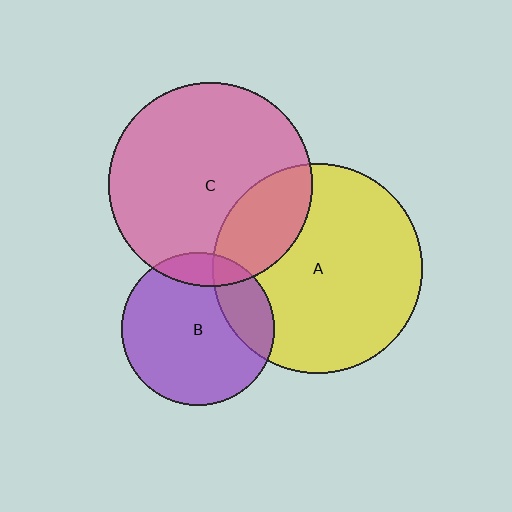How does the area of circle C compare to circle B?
Approximately 1.8 times.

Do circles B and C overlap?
Yes.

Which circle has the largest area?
Circle A (yellow).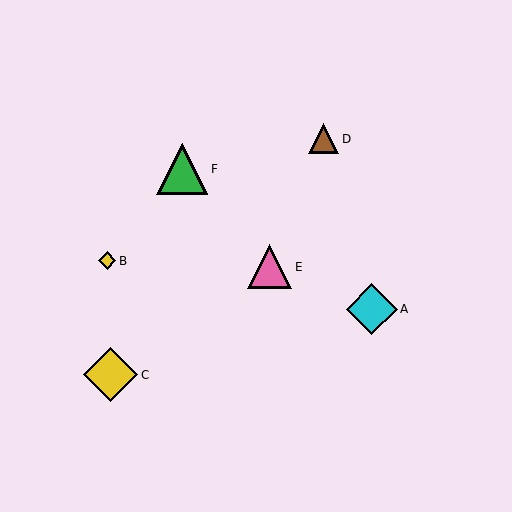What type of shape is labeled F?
Shape F is a green triangle.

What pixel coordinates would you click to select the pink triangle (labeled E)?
Click at (270, 267) to select the pink triangle E.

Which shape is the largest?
The yellow diamond (labeled C) is the largest.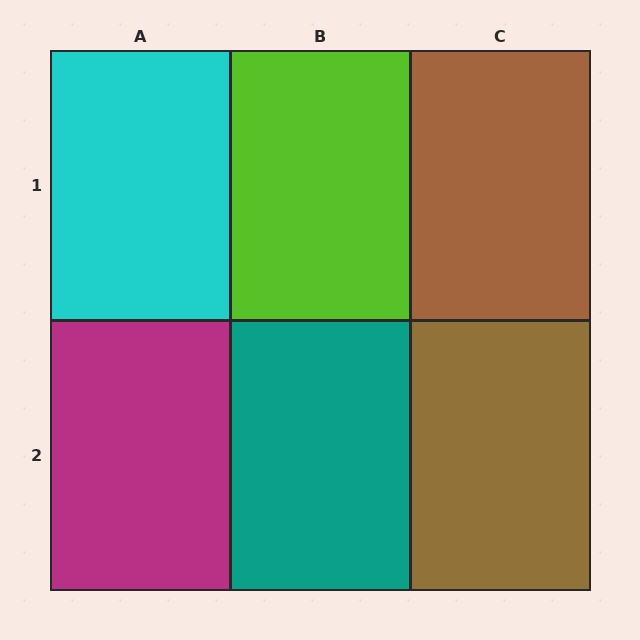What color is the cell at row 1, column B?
Lime.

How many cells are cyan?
1 cell is cyan.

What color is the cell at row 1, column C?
Brown.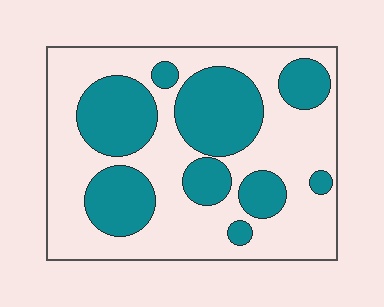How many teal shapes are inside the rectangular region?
9.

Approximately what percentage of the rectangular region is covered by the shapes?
Approximately 35%.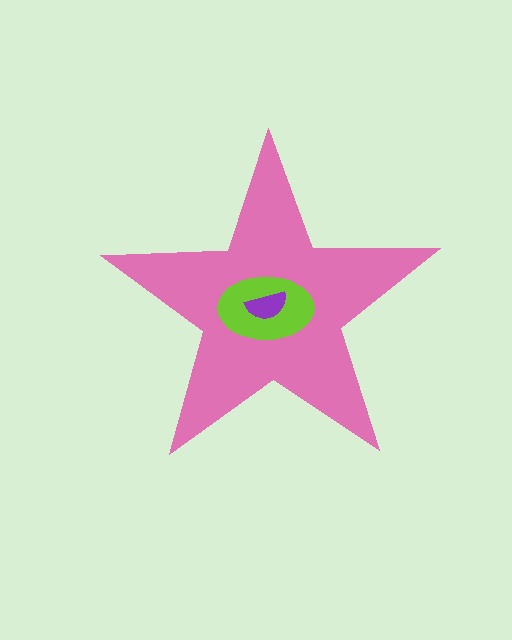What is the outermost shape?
The pink star.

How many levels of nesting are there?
3.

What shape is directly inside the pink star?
The lime ellipse.